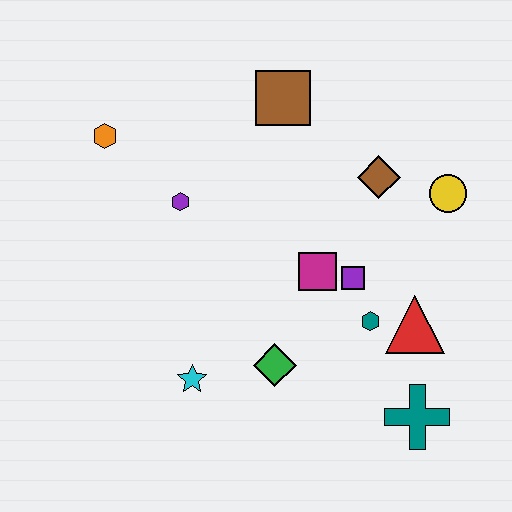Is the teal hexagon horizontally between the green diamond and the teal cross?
Yes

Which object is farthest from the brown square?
The teal cross is farthest from the brown square.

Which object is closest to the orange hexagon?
The purple hexagon is closest to the orange hexagon.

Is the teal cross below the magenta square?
Yes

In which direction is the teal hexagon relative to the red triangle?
The teal hexagon is to the left of the red triangle.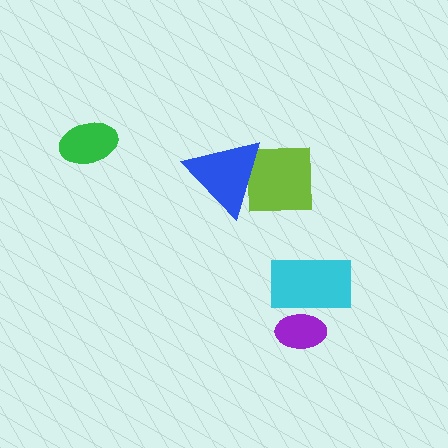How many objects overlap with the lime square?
1 object overlaps with the lime square.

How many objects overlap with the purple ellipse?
1 object overlaps with the purple ellipse.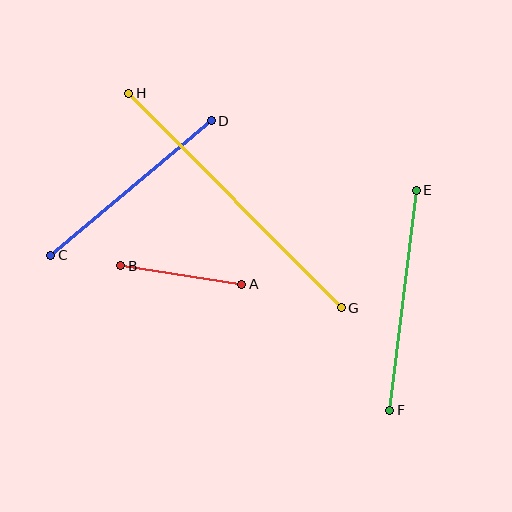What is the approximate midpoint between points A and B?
The midpoint is at approximately (181, 275) pixels.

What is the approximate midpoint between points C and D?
The midpoint is at approximately (131, 188) pixels.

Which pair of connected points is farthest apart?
Points G and H are farthest apart.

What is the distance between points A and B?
The distance is approximately 122 pixels.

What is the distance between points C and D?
The distance is approximately 210 pixels.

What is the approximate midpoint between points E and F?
The midpoint is at approximately (403, 300) pixels.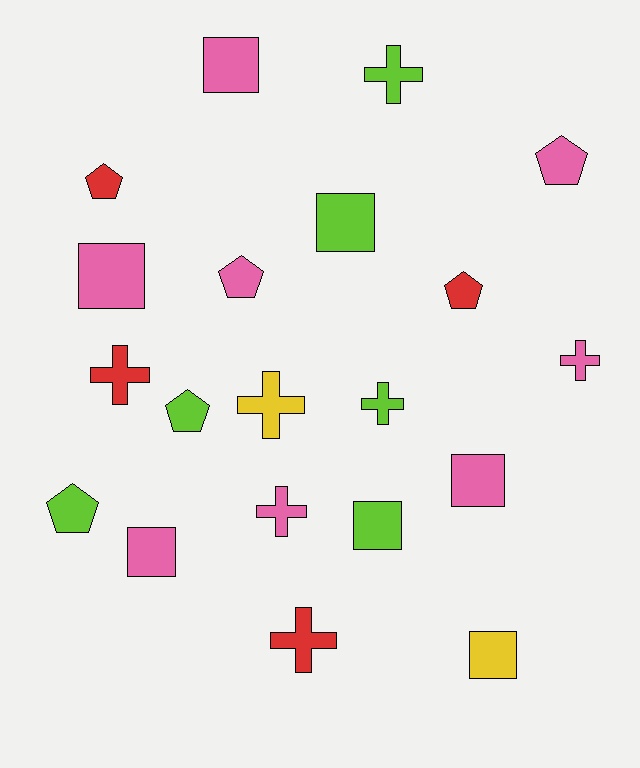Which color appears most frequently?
Pink, with 8 objects.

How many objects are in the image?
There are 20 objects.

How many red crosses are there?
There are 2 red crosses.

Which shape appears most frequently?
Square, with 7 objects.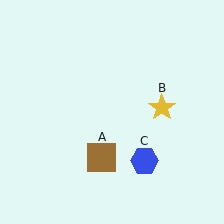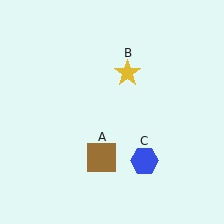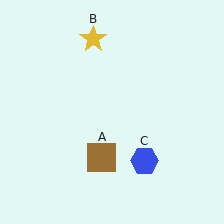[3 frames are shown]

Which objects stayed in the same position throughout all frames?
Brown square (object A) and blue hexagon (object C) remained stationary.